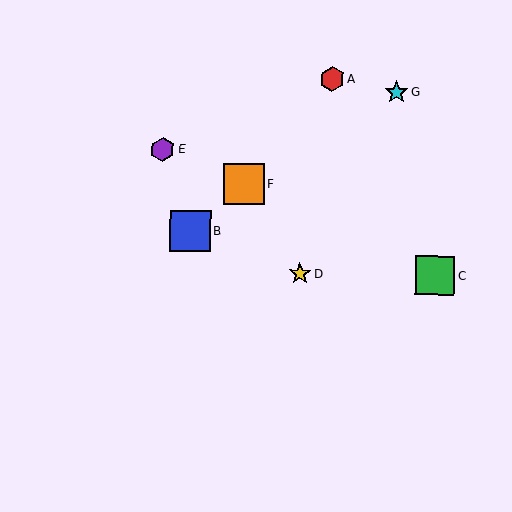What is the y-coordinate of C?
Object C is at y≈275.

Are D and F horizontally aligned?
No, D is at y≈273 and F is at y≈184.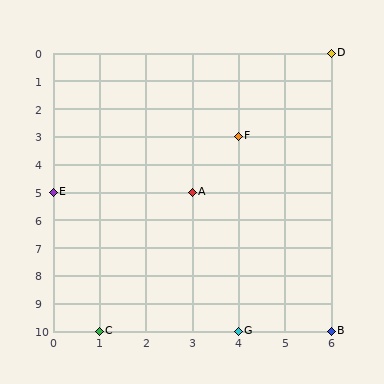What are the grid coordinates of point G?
Point G is at grid coordinates (4, 10).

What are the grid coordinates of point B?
Point B is at grid coordinates (6, 10).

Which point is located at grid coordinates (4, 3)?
Point F is at (4, 3).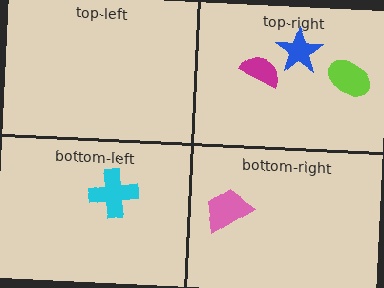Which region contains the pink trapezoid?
The bottom-right region.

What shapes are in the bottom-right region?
The pink trapezoid.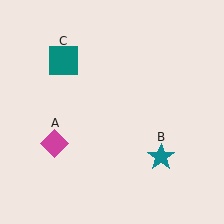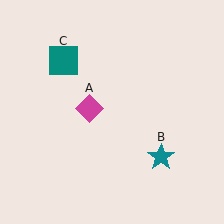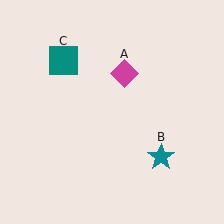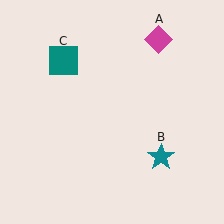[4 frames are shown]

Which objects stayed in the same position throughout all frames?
Teal star (object B) and teal square (object C) remained stationary.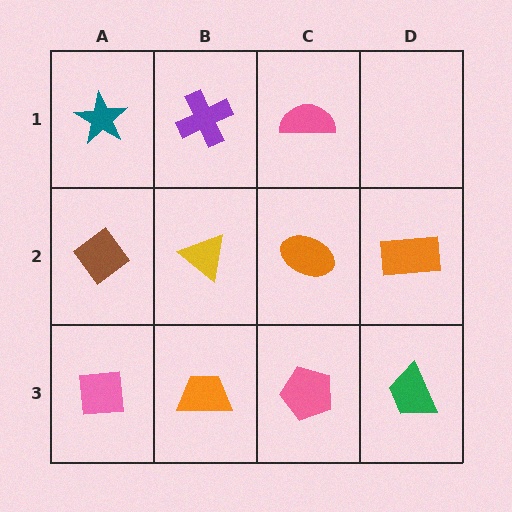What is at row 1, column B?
A purple cross.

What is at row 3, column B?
An orange trapezoid.